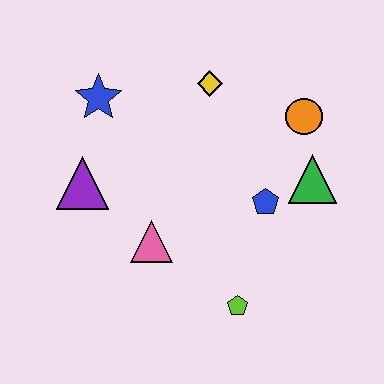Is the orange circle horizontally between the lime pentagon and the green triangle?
Yes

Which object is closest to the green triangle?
The blue pentagon is closest to the green triangle.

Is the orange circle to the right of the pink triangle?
Yes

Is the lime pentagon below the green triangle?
Yes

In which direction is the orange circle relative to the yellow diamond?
The orange circle is to the right of the yellow diamond.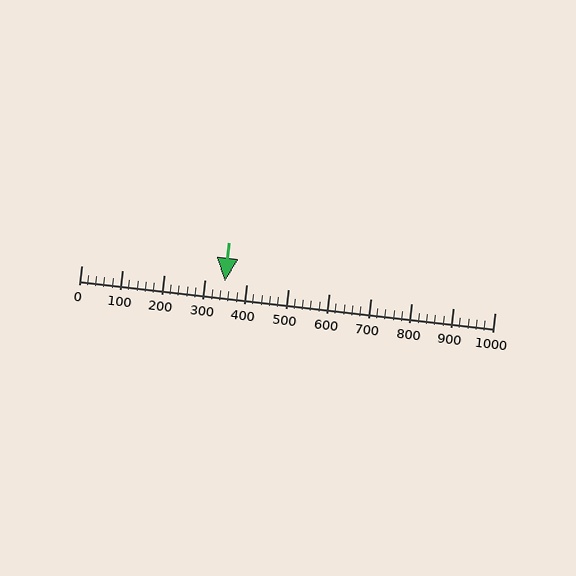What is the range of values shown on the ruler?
The ruler shows values from 0 to 1000.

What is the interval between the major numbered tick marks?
The major tick marks are spaced 100 units apart.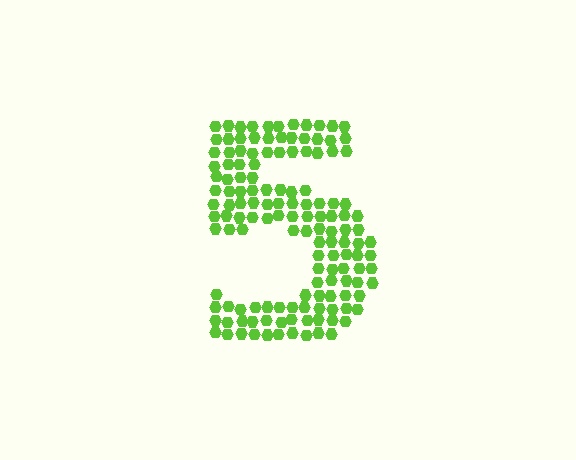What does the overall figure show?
The overall figure shows the digit 5.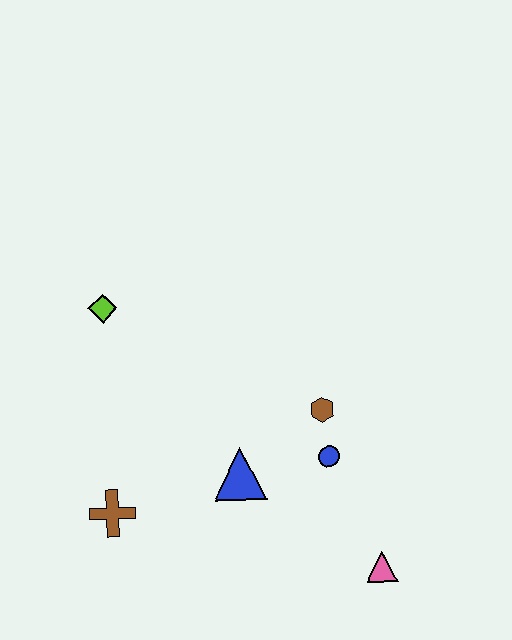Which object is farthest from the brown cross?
The pink triangle is farthest from the brown cross.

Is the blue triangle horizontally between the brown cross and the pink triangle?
Yes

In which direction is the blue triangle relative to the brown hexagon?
The blue triangle is to the left of the brown hexagon.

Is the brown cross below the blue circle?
Yes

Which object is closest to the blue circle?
The brown hexagon is closest to the blue circle.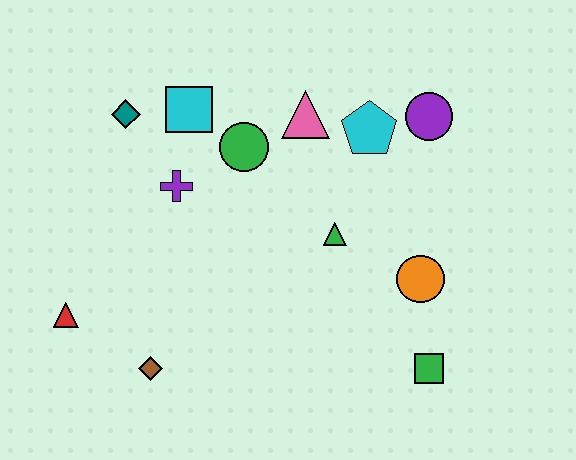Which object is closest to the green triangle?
The orange circle is closest to the green triangle.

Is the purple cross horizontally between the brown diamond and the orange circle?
Yes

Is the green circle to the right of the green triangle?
No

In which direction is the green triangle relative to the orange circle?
The green triangle is to the left of the orange circle.